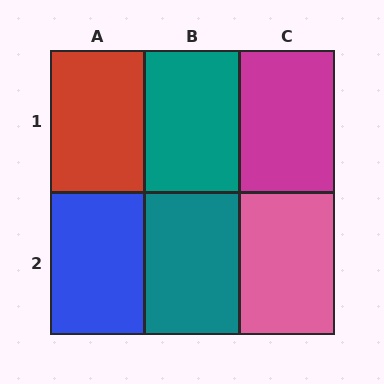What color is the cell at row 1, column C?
Magenta.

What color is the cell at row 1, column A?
Red.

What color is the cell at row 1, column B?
Teal.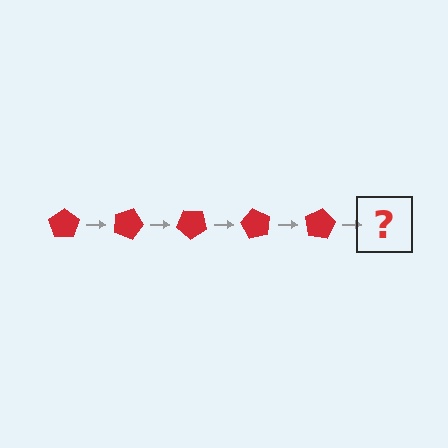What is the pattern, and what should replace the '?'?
The pattern is that the pentagon rotates 20 degrees each step. The '?' should be a red pentagon rotated 100 degrees.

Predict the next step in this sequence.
The next step is a red pentagon rotated 100 degrees.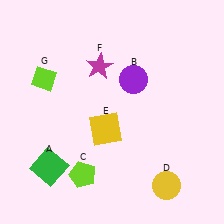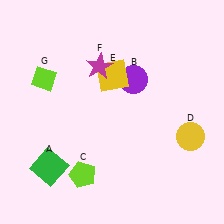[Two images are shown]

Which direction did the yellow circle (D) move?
The yellow circle (D) moved up.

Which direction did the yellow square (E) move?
The yellow square (E) moved up.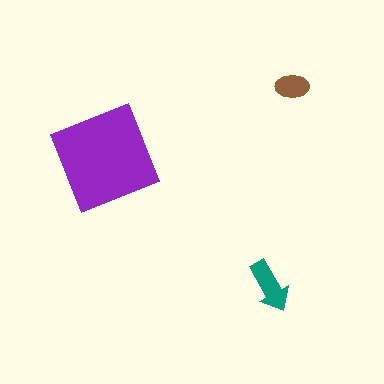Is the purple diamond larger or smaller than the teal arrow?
Larger.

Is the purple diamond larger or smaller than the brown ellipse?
Larger.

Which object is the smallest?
The brown ellipse.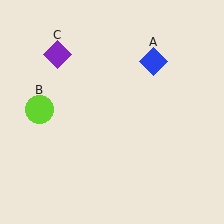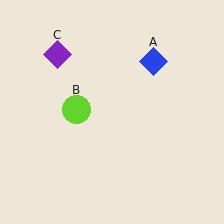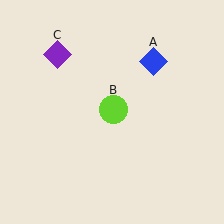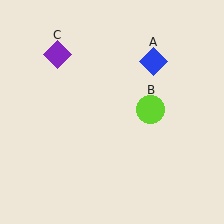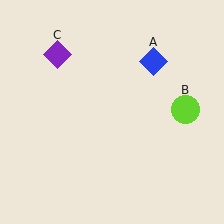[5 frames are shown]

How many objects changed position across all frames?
1 object changed position: lime circle (object B).